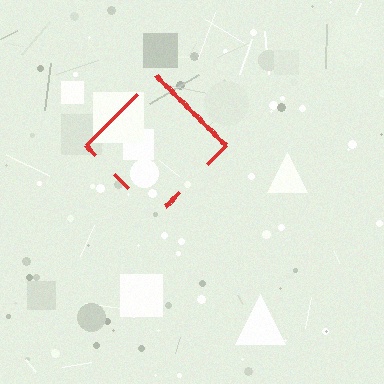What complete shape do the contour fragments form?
The contour fragments form a diamond.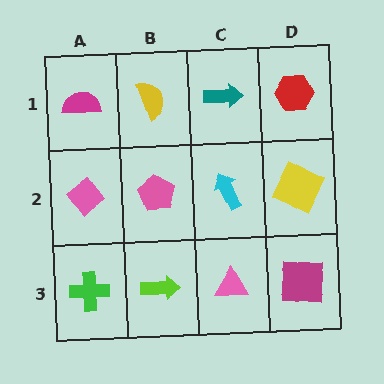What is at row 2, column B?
A pink pentagon.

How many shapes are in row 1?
4 shapes.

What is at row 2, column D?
A yellow square.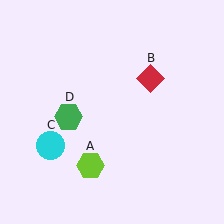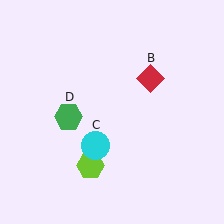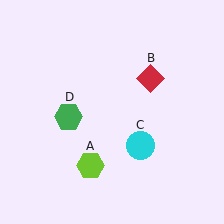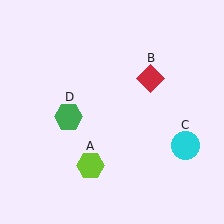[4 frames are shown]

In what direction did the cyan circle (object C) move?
The cyan circle (object C) moved right.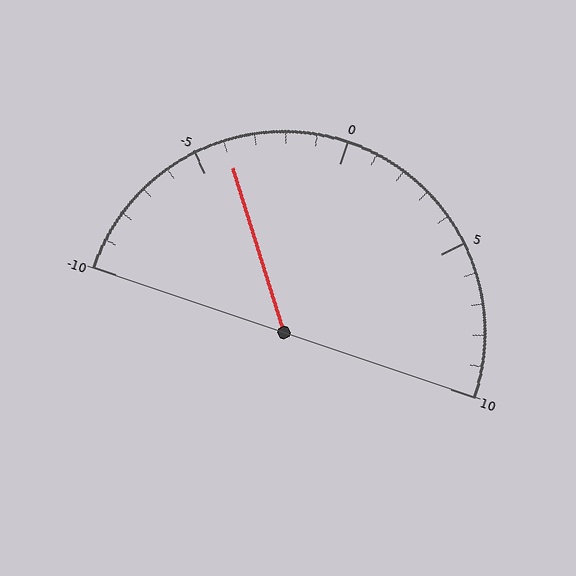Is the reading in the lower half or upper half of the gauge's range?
The reading is in the lower half of the range (-10 to 10).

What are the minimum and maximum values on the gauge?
The gauge ranges from -10 to 10.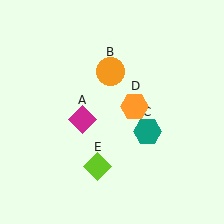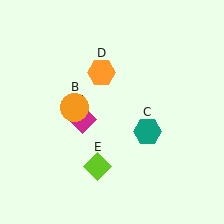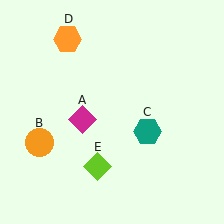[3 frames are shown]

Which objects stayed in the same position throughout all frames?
Magenta diamond (object A) and teal hexagon (object C) and lime diamond (object E) remained stationary.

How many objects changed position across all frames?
2 objects changed position: orange circle (object B), orange hexagon (object D).